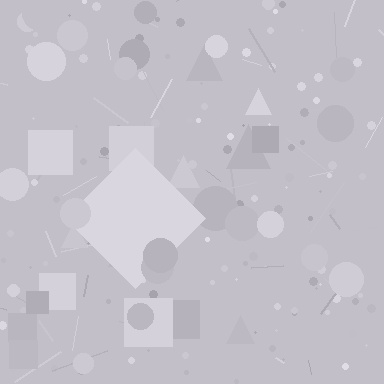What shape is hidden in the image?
A diamond is hidden in the image.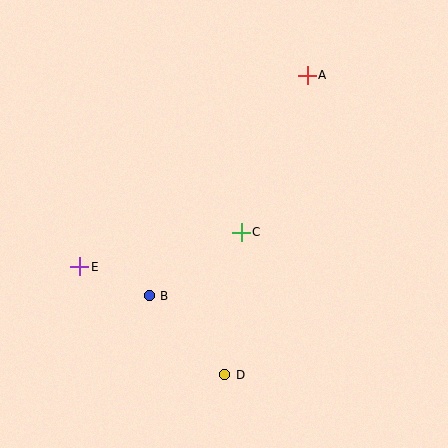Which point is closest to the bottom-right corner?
Point D is closest to the bottom-right corner.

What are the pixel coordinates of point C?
Point C is at (241, 232).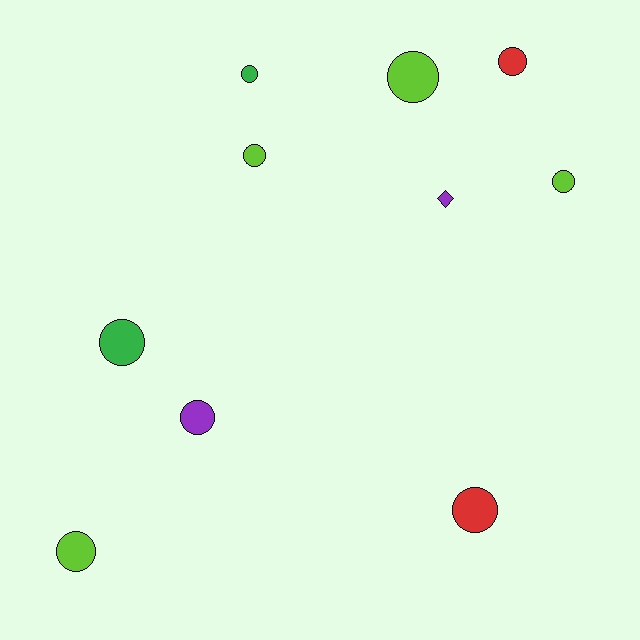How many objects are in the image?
There are 10 objects.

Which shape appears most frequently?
Circle, with 9 objects.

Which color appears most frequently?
Lime, with 4 objects.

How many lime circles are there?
There are 4 lime circles.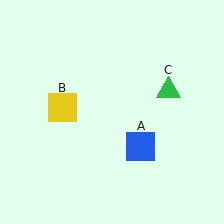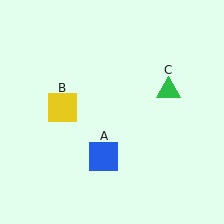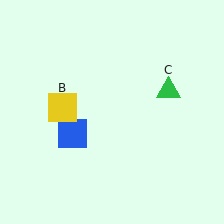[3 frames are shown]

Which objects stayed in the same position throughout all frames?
Yellow square (object B) and green triangle (object C) remained stationary.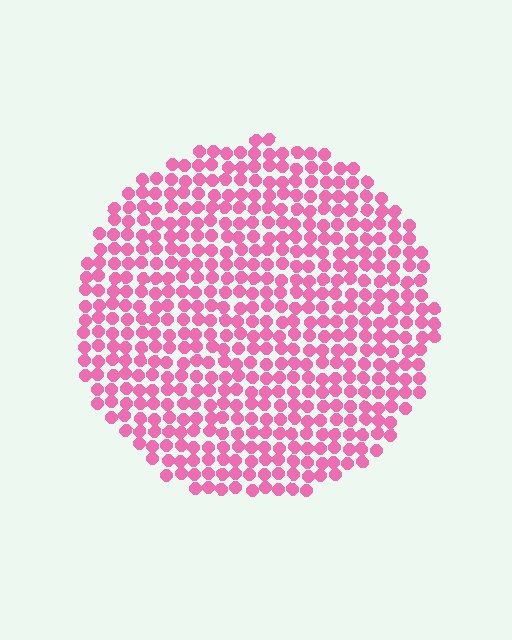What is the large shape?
The large shape is a circle.